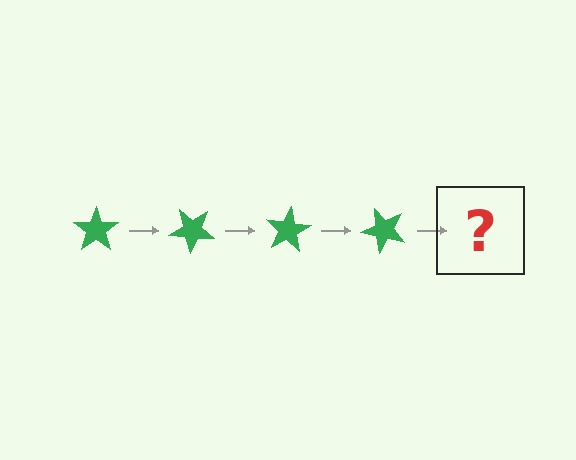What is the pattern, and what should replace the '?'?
The pattern is that the star rotates 40 degrees each step. The '?' should be a green star rotated 160 degrees.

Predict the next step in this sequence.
The next step is a green star rotated 160 degrees.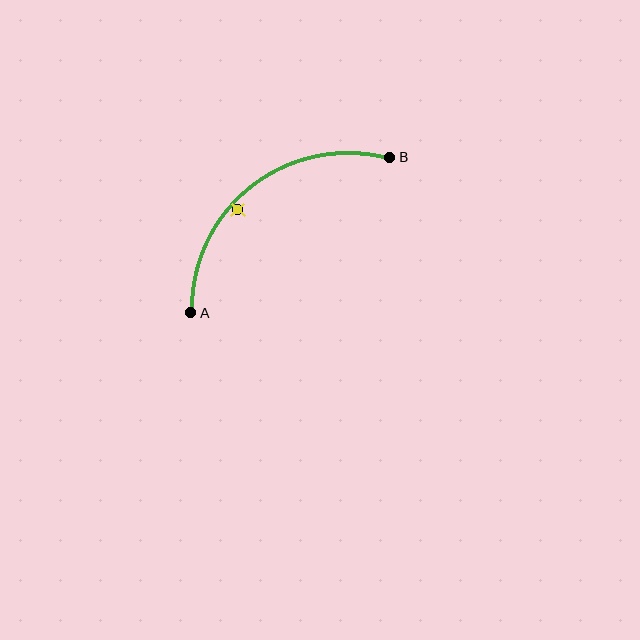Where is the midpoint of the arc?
The arc midpoint is the point on the curve farthest from the straight line joining A and B. It sits above and to the left of that line.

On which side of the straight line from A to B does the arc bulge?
The arc bulges above and to the left of the straight line connecting A and B.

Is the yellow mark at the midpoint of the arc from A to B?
No — the yellow mark does not lie on the arc at all. It sits slightly inside the curve.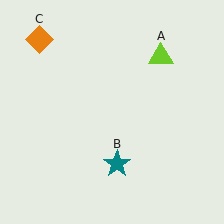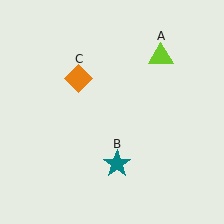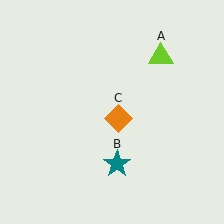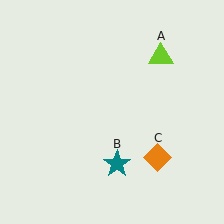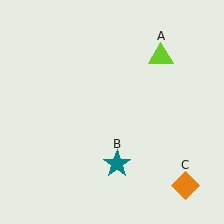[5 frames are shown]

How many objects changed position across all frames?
1 object changed position: orange diamond (object C).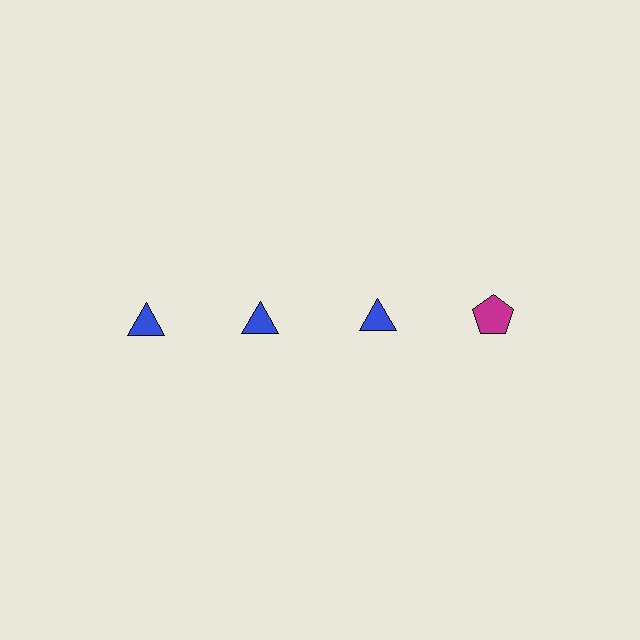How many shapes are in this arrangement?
There are 4 shapes arranged in a grid pattern.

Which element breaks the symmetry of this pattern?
The magenta pentagon in the top row, second from right column breaks the symmetry. All other shapes are blue triangles.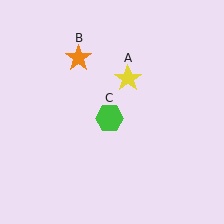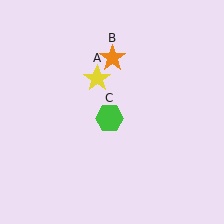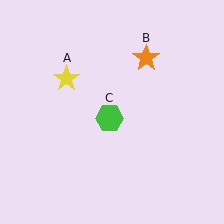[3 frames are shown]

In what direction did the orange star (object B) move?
The orange star (object B) moved right.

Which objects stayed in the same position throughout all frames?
Green hexagon (object C) remained stationary.